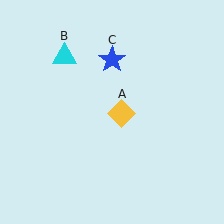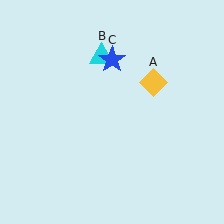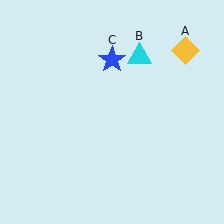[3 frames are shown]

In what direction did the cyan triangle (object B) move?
The cyan triangle (object B) moved right.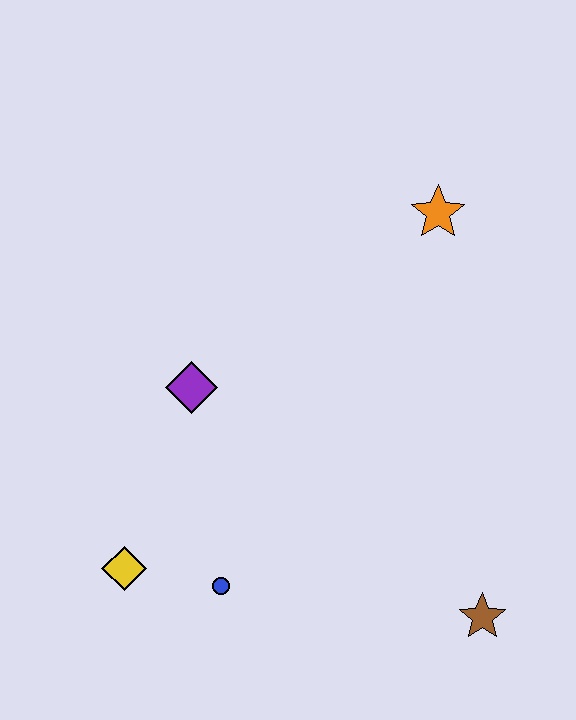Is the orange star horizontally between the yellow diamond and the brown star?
Yes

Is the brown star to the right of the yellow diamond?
Yes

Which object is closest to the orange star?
The purple diamond is closest to the orange star.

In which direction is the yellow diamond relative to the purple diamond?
The yellow diamond is below the purple diamond.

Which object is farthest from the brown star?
The orange star is farthest from the brown star.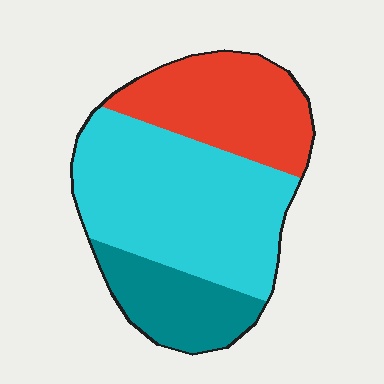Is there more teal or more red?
Red.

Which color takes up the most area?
Cyan, at roughly 50%.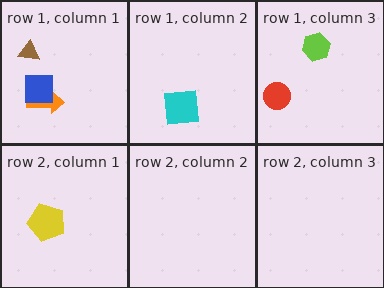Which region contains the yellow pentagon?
The row 2, column 1 region.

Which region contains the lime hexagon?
The row 1, column 3 region.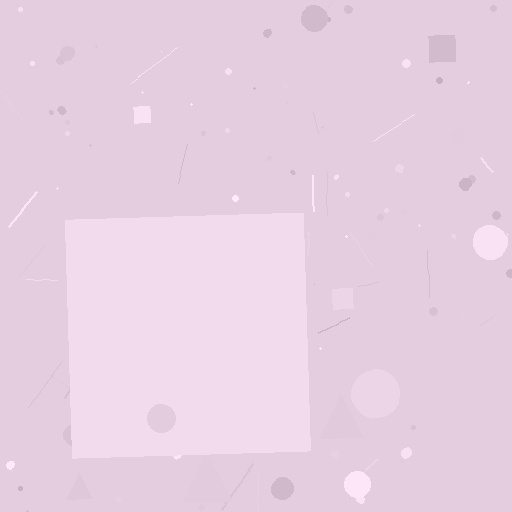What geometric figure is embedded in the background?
A square is embedded in the background.